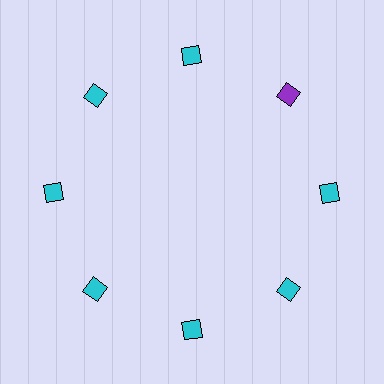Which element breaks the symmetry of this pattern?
The purple square at roughly the 2 o'clock position breaks the symmetry. All other shapes are cyan squares.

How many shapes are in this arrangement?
There are 8 shapes arranged in a ring pattern.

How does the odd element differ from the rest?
It has a different color: purple instead of cyan.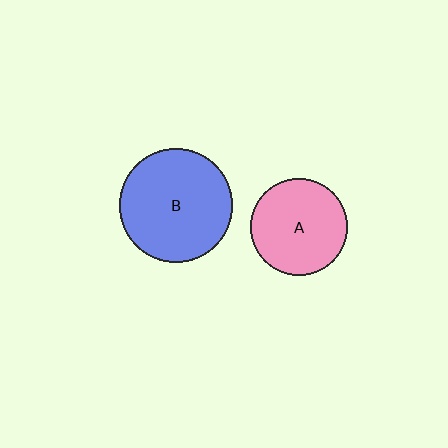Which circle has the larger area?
Circle B (blue).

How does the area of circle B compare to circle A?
Approximately 1.4 times.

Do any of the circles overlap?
No, none of the circles overlap.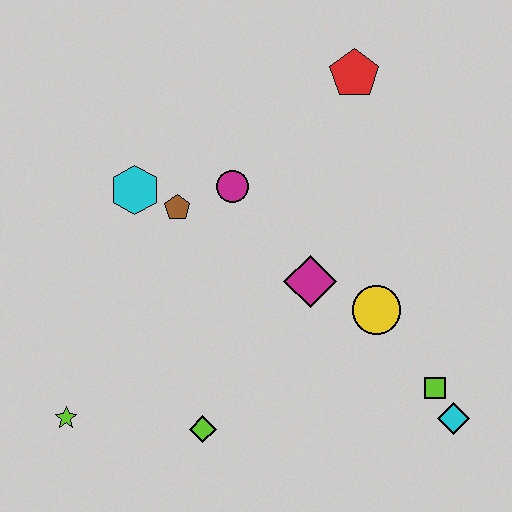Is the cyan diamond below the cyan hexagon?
Yes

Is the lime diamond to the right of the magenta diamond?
No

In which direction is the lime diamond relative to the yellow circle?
The lime diamond is to the left of the yellow circle.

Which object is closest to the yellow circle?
The magenta diamond is closest to the yellow circle.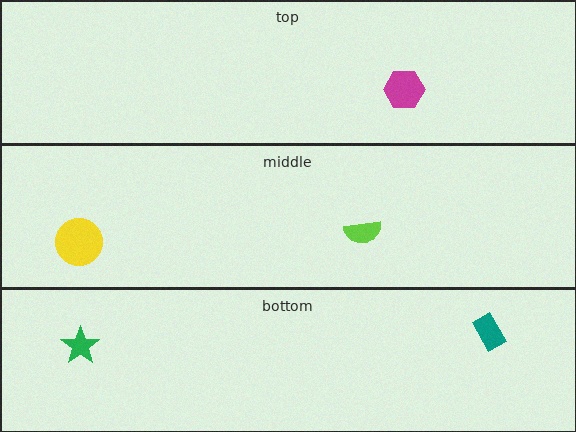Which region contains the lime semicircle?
The middle region.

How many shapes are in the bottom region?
2.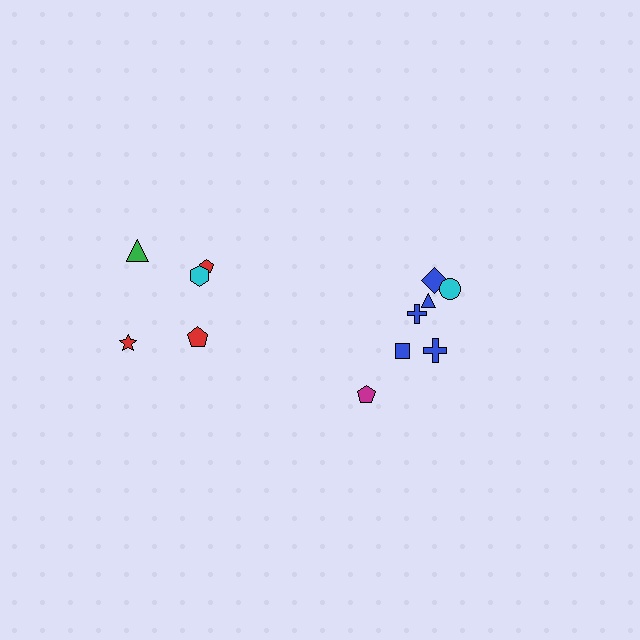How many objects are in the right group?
There are 7 objects.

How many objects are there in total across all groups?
There are 12 objects.